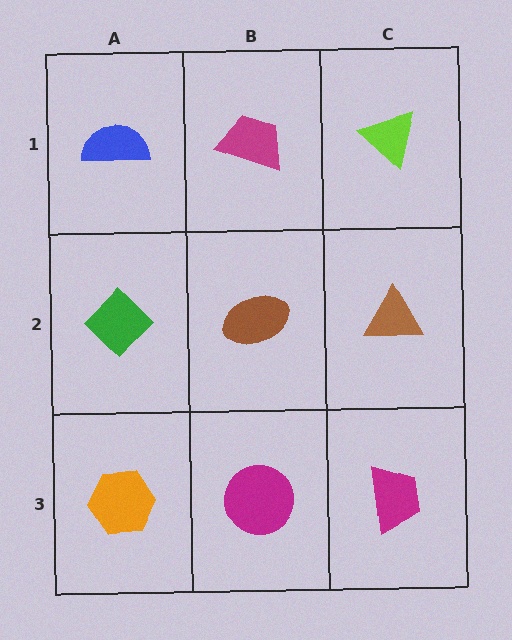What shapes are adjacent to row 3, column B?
A brown ellipse (row 2, column B), an orange hexagon (row 3, column A), a magenta trapezoid (row 3, column C).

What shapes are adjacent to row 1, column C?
A brown triangle (row 2, column C), a magenta trapezoid (row 1, column B).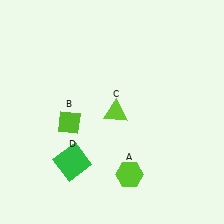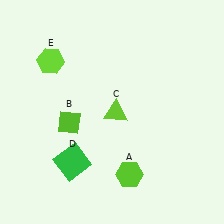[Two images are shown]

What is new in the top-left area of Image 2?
A lime hexagon (E) was added in the top-left area of Image 2.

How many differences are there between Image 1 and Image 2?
There is 1 difference between the two images.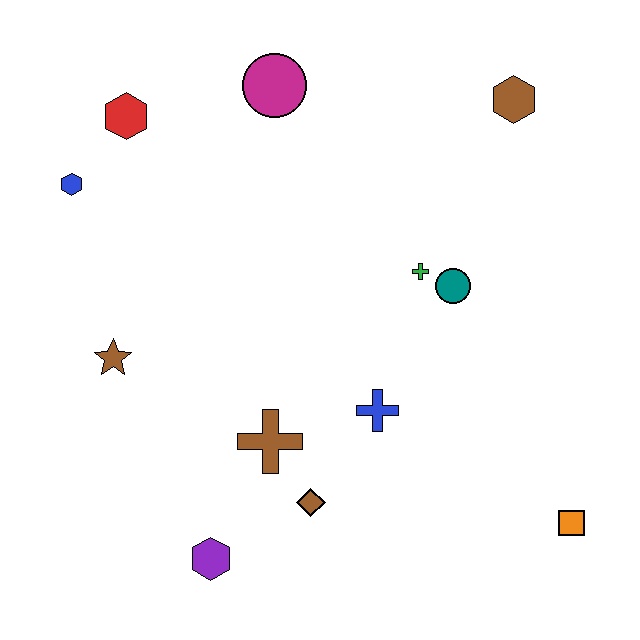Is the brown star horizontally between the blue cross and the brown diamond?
No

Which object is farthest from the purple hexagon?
The brown hexagon is farthest from the purple hexagon.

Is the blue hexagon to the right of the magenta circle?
No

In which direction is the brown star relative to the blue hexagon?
The brown star is below the blue hexagon.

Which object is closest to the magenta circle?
The red hexagon is closest to the magenta circle.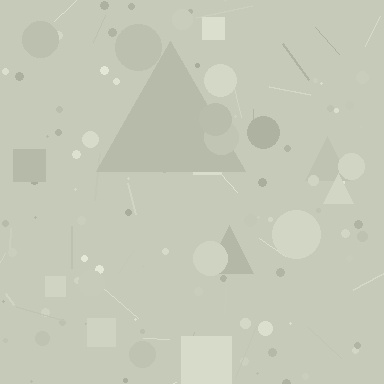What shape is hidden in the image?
A triangle is hidden in the image.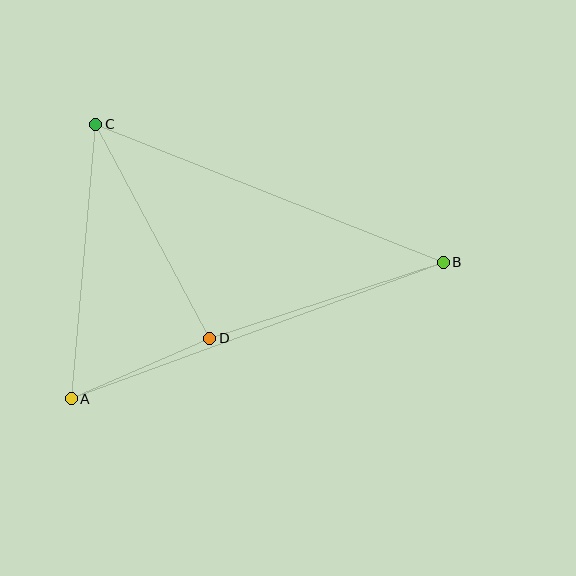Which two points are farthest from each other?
Points A and B are farthest from each other.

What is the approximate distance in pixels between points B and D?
The distance between B and D is approximately 245 pixels.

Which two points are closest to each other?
Points A and D are closest to each other.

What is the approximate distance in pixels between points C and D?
The distance between C and D is approximately 243 pixels.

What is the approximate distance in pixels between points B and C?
The distance between B and C is approximately 374 pixels.